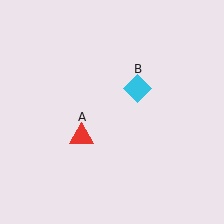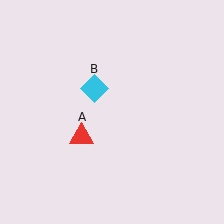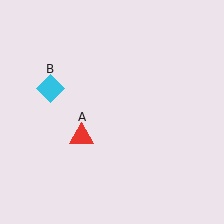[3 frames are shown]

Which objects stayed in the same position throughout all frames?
Red triangle (object A) remained stationary.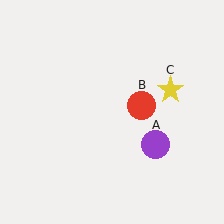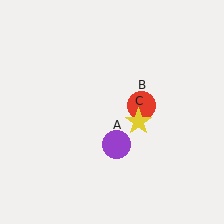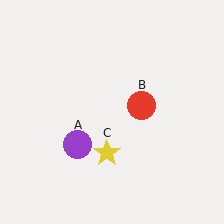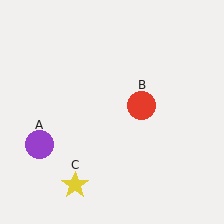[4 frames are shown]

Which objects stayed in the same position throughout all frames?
Red circle (object B) remained stationary.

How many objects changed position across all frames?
2 objects changed position: purple circle (object A), yellow star (object C).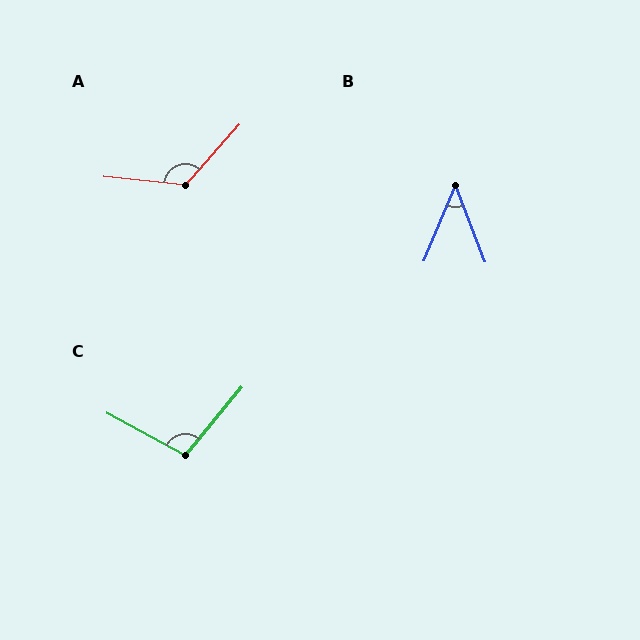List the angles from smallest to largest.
B (43°), C (101°), A (126°).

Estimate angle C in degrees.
Approximately 101 degrees.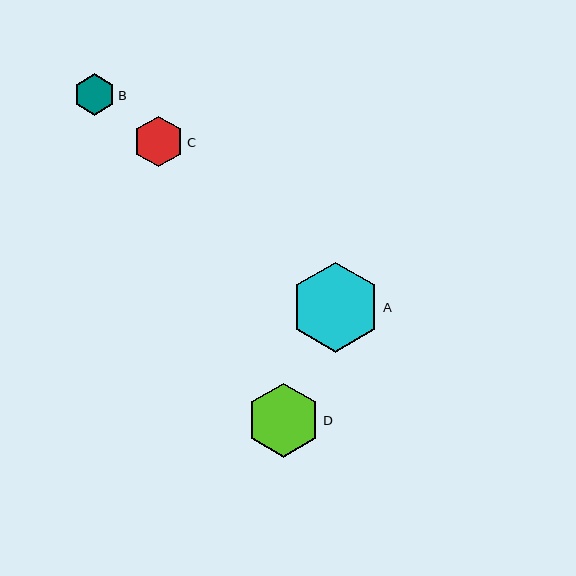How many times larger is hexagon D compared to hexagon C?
Hexagon D is approximately 1.5 times the size of hexagon C.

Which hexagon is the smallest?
Hexagon B is the smallest with a size of approximately 42 pixels.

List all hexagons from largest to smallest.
From largest to smallest: A, D, C, B.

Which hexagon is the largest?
Hexagon A is the largest with a size of approximately 90 pixels.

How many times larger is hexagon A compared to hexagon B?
Hexagon A is approximately 2.1 times the size of hexagon B.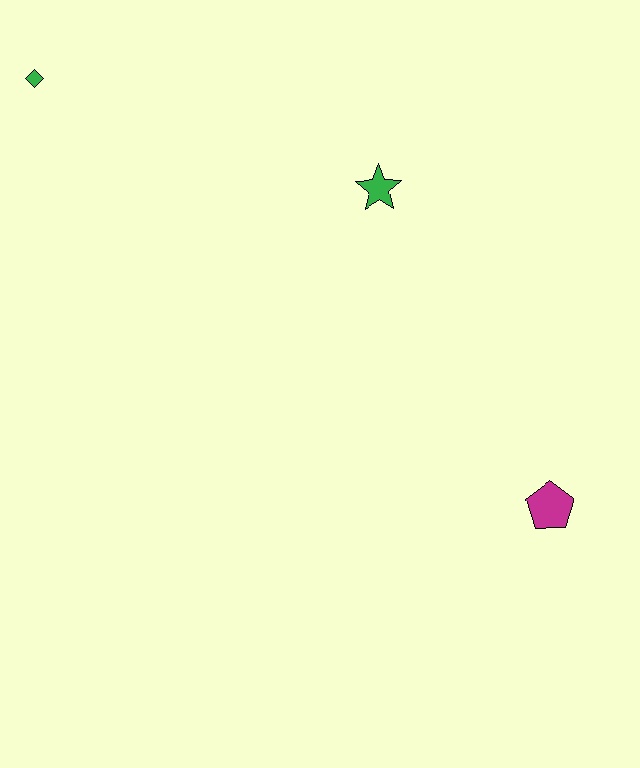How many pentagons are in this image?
There is 1 pentagon.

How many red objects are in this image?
There are no red objects.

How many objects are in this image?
There are 3 objects.